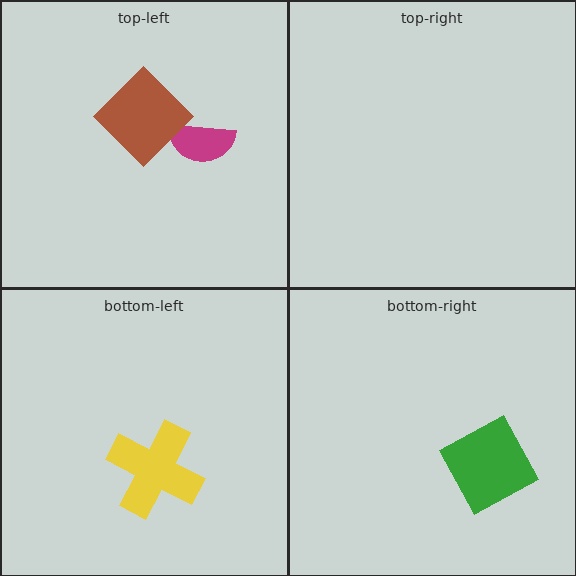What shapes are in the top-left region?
The magenta semicircle, the brown diamond.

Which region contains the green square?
The bottom-right region.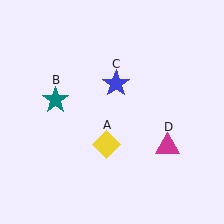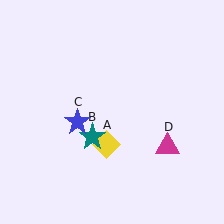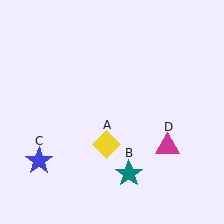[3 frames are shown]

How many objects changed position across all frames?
2 objects changed position: teal star (object B), blue star (object C).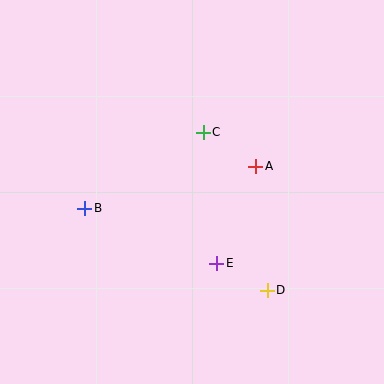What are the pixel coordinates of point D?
Point D is at (267, 290).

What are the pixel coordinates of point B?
Point B is at (85, 208).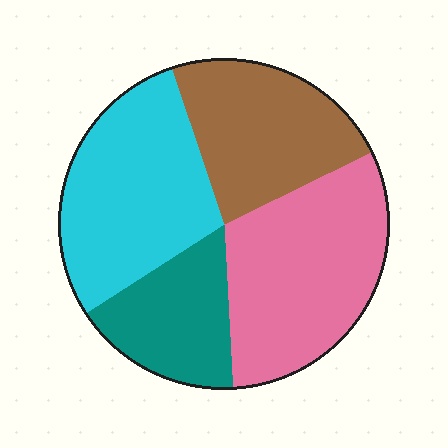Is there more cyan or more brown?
Cyan.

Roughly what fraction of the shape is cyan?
Cyan covers around 30% of the shape.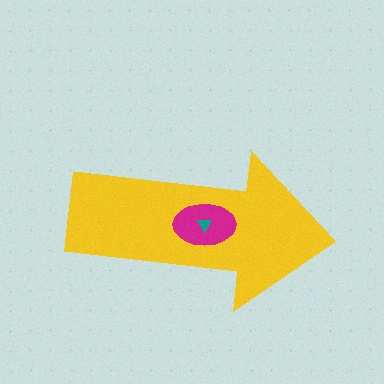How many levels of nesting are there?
3.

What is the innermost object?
The teal triangle.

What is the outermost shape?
The yellow arrow.